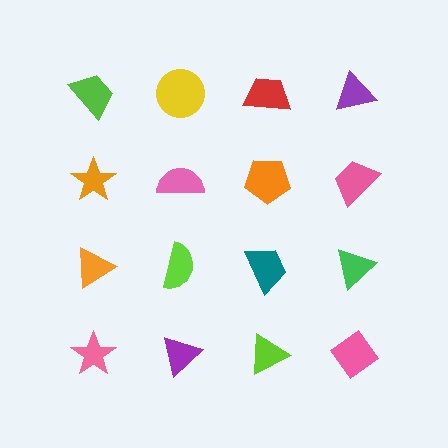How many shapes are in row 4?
4 shapes.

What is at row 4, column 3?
A lime triangle.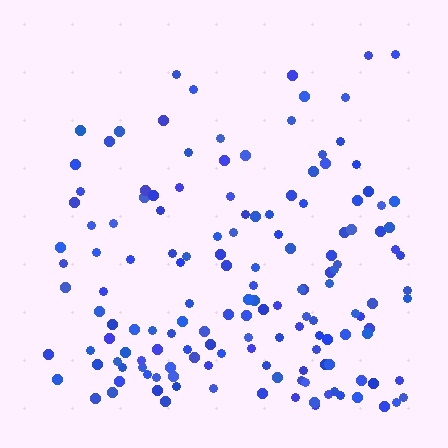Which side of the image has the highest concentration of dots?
The bottom.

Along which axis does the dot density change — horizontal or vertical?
Vertical.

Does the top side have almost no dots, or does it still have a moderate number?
Still a moderate number, just noticeably fewer than the bottom.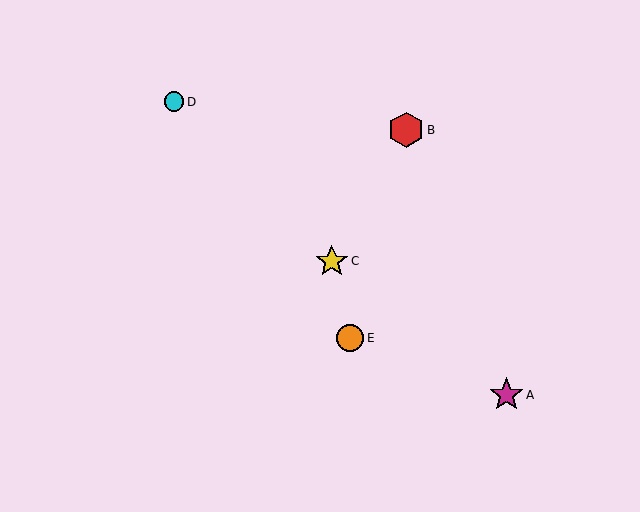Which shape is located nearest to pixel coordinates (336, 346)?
The orange circle (labeled E) at (350, 338) is nearest to that location.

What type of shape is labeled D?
Shape D is a cyan circle.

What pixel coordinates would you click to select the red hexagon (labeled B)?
Click at (406, 130) to select the red hexagon B.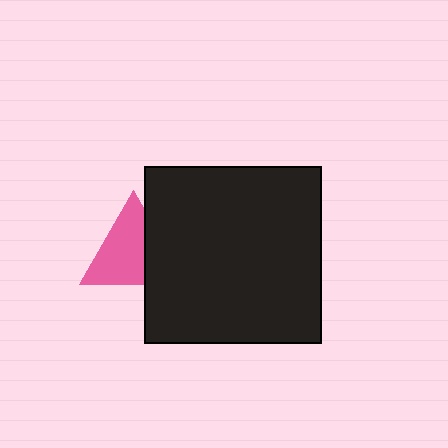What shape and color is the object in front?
The object in front is a black square.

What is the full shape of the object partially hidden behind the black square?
The partially hidden object is a pink triangle.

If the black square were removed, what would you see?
You would see the complete pink triangle.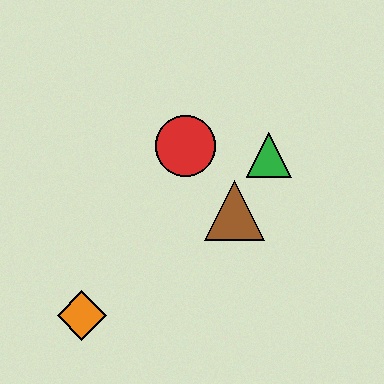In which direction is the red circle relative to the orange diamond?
The red circle is above the orange diamond.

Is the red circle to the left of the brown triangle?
Yes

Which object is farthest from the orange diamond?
The green triangle is farthest from the orange diamond.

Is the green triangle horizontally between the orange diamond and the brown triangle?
No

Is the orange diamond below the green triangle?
Yes